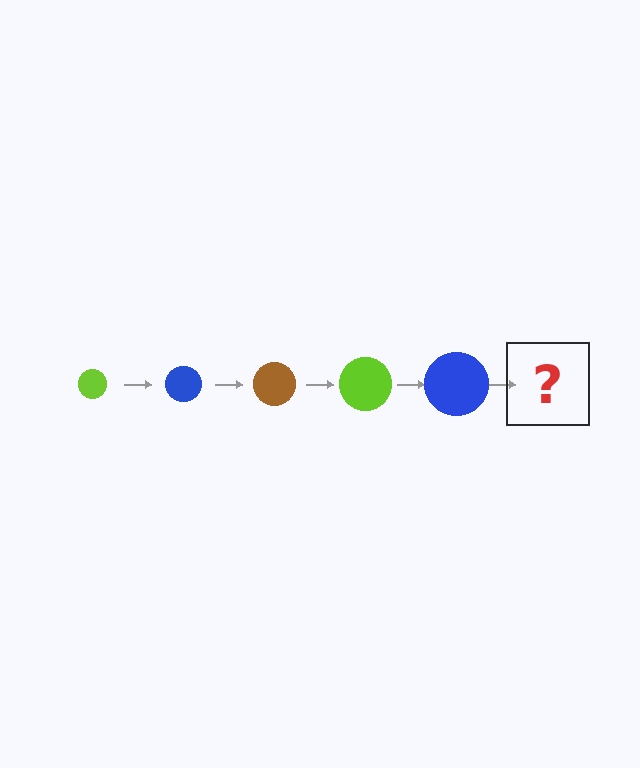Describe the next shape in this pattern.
It should be a brown circle, larger than the previous one.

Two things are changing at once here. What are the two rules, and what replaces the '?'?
The two rules are that the circle grows larger each step and the color cycles through lime, blue, and brown. The '?' should be a brown circle, larger than the previous one.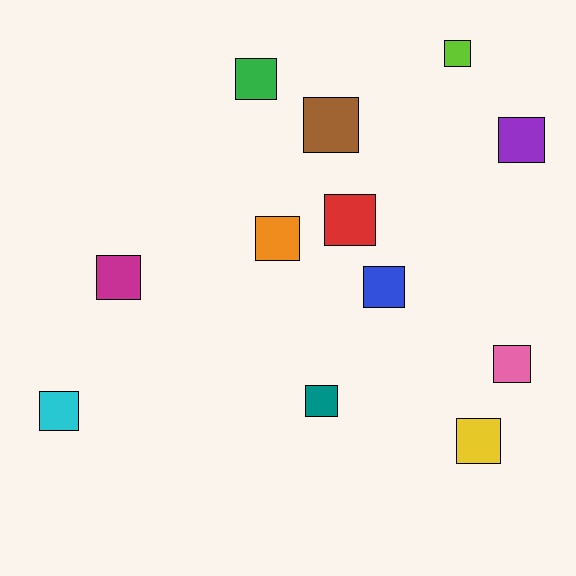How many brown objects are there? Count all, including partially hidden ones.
There is 1 brown object.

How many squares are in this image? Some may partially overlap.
There are 12 squares.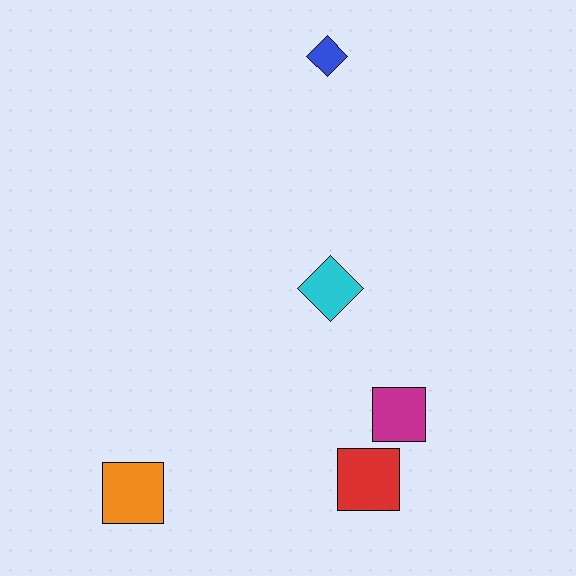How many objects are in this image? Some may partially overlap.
There are 5 objects.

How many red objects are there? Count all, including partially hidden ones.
There is 1 red object.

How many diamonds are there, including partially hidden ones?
There are 2 diamonds.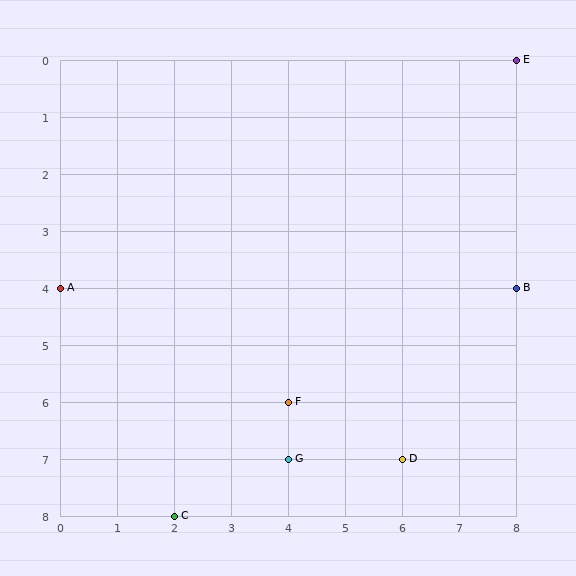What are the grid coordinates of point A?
Point A is at grid coordinates (0, 4).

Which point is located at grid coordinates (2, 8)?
Point C is at (2, 8).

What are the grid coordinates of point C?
Point C is at grid coordinates (2, 8).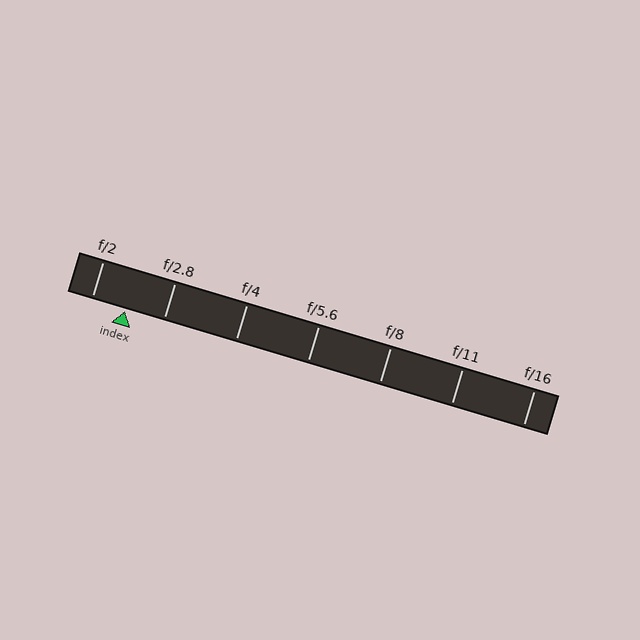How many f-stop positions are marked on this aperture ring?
There are 7 f-stop positions marked.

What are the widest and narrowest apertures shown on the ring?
The widest aperture shown is f/2 and the narrowest is f/16.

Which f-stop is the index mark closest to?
The index mark is closest to f/2.